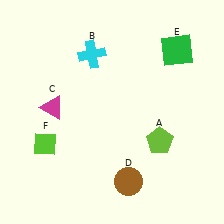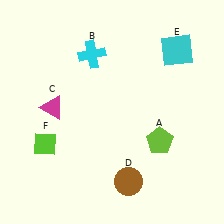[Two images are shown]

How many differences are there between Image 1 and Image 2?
There is 1 difference between the two images.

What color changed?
The square (E) changed from green in Image 1 to cyan in Image 2.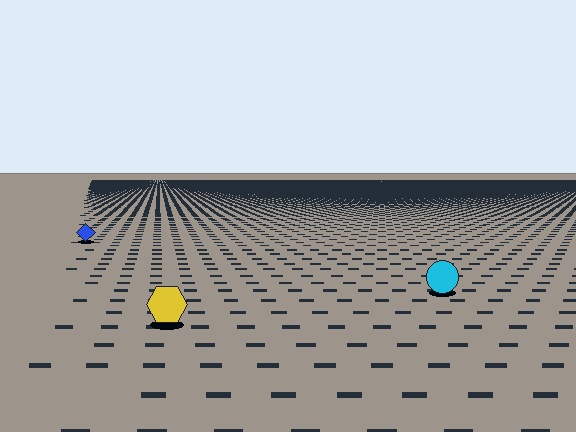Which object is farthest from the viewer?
The blue diamond is farthest from the viewer. It appears smaller and the ground texture around it is denser.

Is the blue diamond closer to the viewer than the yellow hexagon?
No. The yellow hexagon is closer — you can tell from the texture gradient: the ground texture is coarser near it.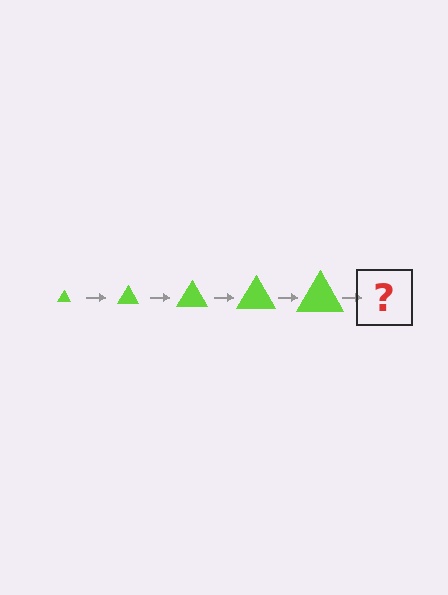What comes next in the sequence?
The next element should be a lime triangle, larger than the previous one.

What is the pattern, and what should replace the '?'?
The pattern is that the triangle gets progressively larger each step. The '?' should be a lime triangle, larger than the previous one.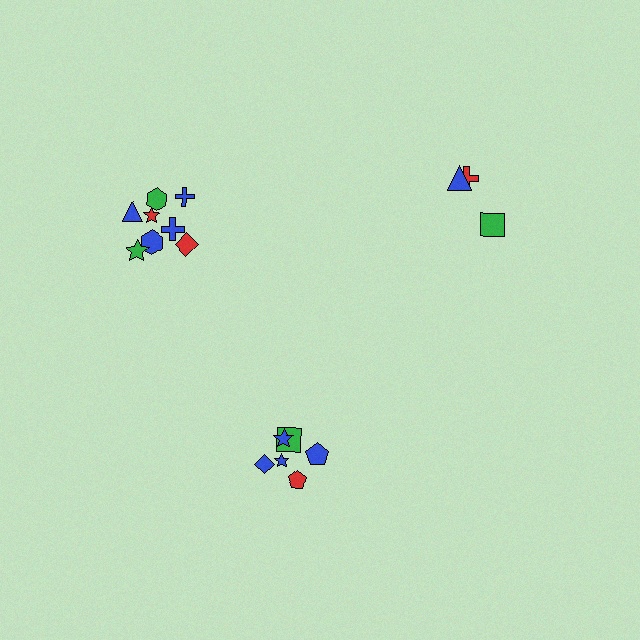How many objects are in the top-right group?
There are 3 objects.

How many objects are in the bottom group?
There are 6 objects.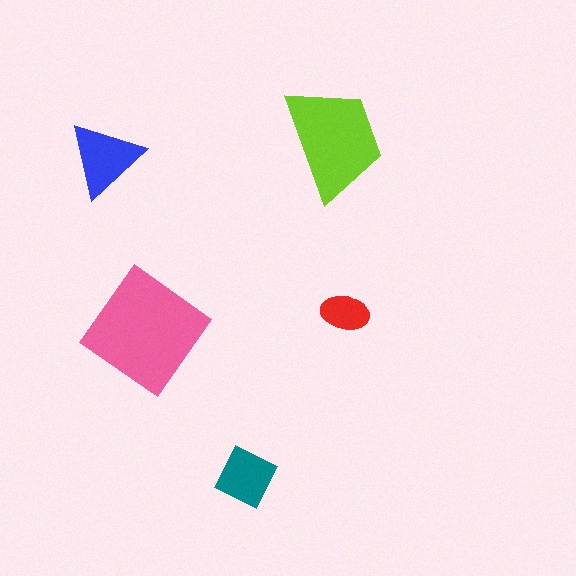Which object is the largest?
The pink diamond.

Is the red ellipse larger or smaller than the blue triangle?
Smaller.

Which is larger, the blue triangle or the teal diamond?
The blue triangle.